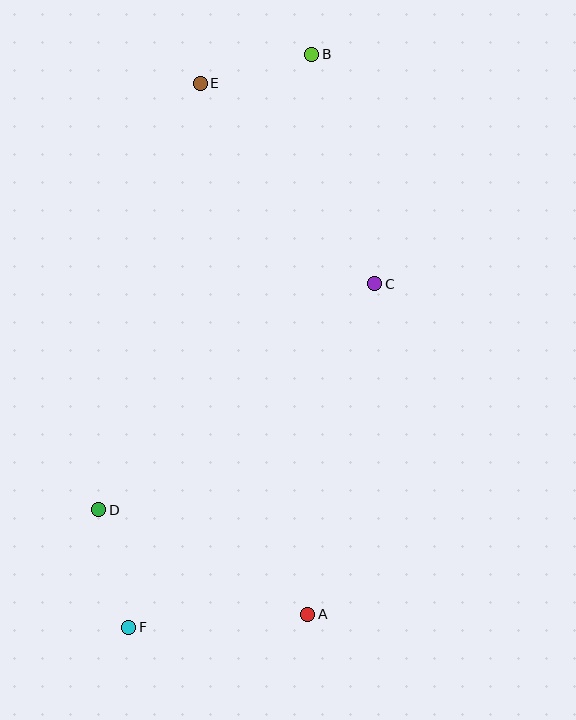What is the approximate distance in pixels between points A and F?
The distance between A and F is approximately 179 pixels.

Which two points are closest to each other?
Points B and E are closest to each other.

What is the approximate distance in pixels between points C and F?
The distance between C and F is approximately 423 pixels.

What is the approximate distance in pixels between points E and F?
The distance between E and F is approximately 549 pixels.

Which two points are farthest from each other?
Points B and F are farthest from each other.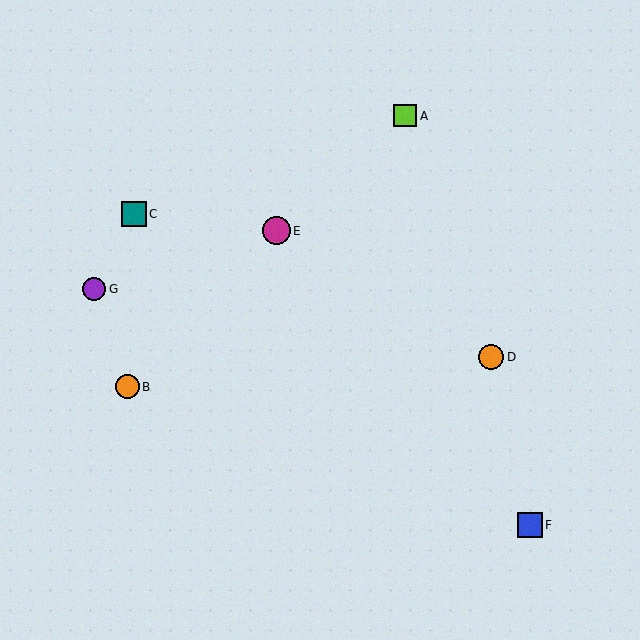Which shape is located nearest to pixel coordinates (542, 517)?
The blue square (labeled F) at (530, 525) is nearest to that location.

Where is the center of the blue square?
The center of the blue square is at (530, 525).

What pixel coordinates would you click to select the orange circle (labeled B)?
Click at (127, 387) to select the orange circle B.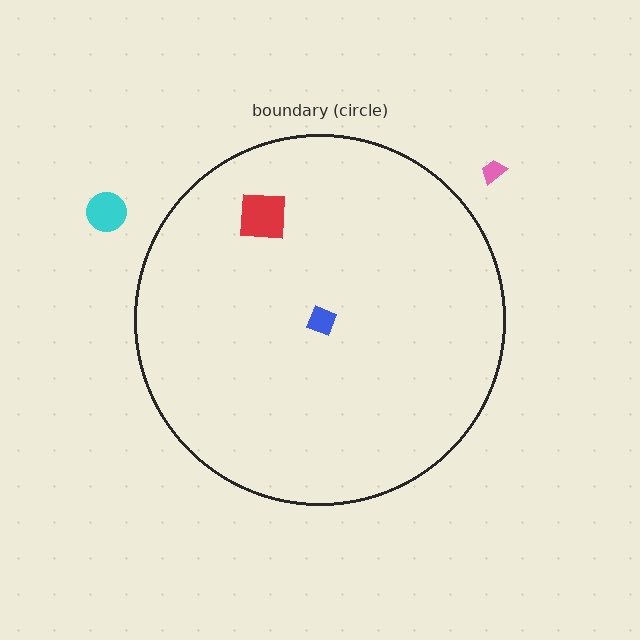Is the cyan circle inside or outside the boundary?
Outside.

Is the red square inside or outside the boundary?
Inside.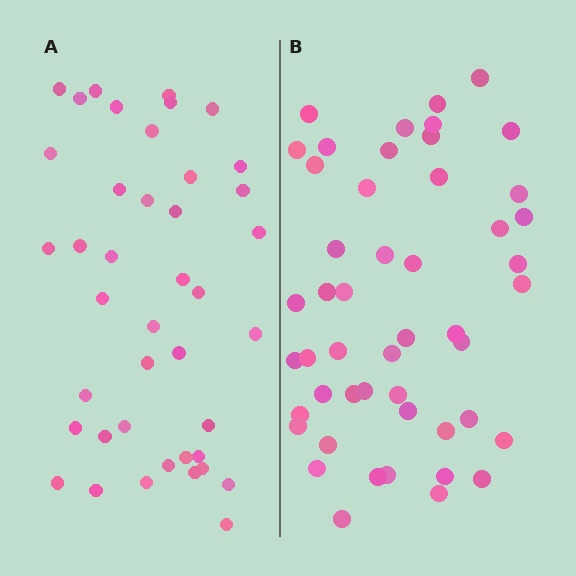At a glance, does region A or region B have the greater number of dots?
Region B (the right region) has more dots.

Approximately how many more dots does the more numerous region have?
Region B has roughly 8 or so more dots than region A.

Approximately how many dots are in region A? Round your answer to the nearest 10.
About 40 dots. (The exact count is 41, which rounds to 40.)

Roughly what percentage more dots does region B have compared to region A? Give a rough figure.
About 20% more.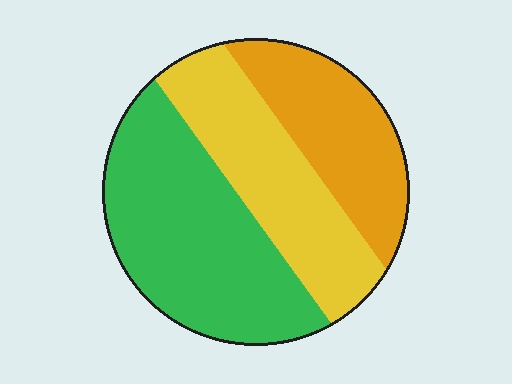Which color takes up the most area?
Green, at roughly 45%.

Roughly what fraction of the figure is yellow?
Yellow takes up about one third (1/3) of the figure.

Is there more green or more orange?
Green.